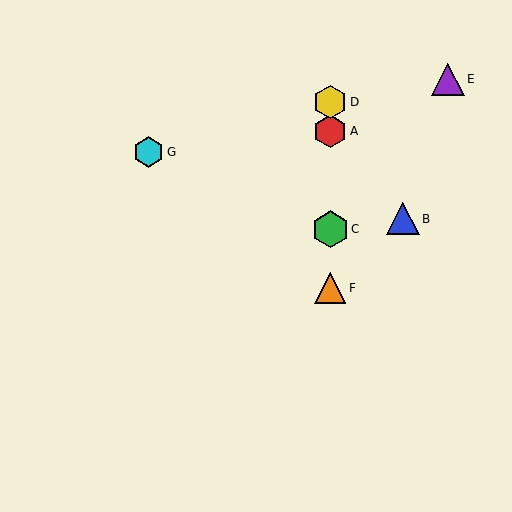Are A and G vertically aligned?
No, A is at x≈330 and G is at x≈149.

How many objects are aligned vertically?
4 objects (A, C, D, F) are aligned vertically.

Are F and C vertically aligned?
Yes, both are at x≈330.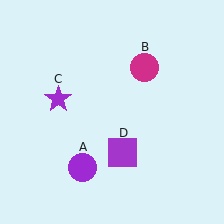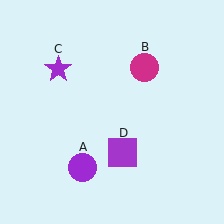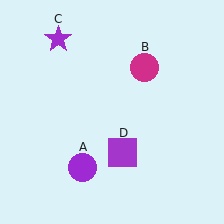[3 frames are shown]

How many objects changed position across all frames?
1 object changed position: purple star (object C).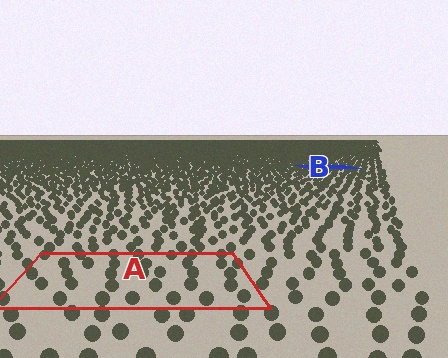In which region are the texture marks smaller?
The texture marks are smaller in region B, because it is farther away.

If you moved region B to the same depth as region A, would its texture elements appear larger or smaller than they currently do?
They would appear larger. At a closer depth, the same texture elements are projected at a bigger on-screen size.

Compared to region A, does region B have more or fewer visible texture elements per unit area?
Region B has more texture elements per unit area — they are packed more densely because it is farther away.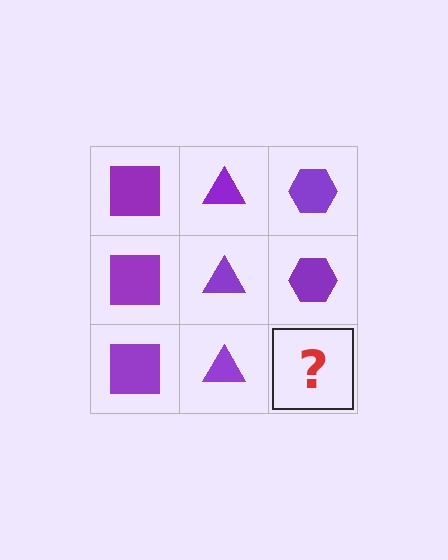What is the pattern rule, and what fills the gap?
The rule is that each column has a consistent shape. The gap should be filled with a purple hexagon.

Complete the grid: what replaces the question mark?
The question mark should be replaced with a purple hexagon.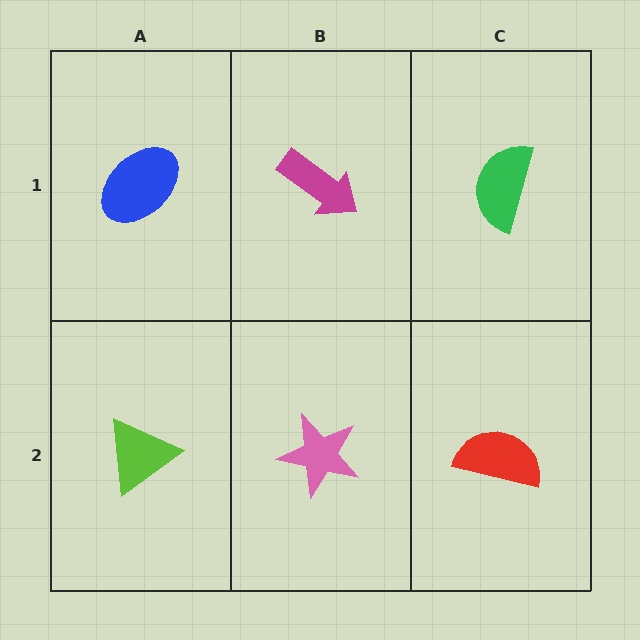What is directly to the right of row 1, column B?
A green semicircle.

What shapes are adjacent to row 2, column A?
A blue ellipse (row 1, column A), a pink star (row 2, column B).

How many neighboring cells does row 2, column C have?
2.